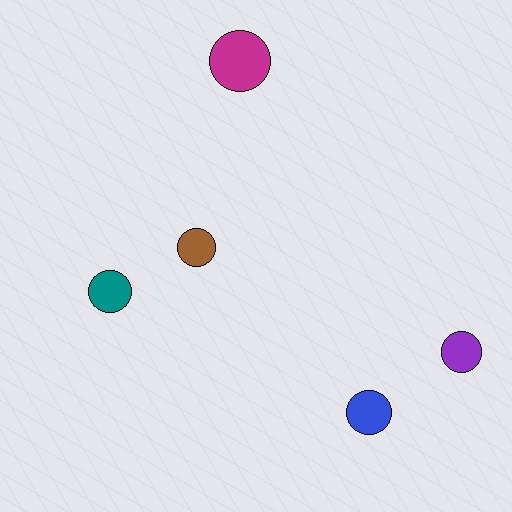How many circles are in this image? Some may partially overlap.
There are 5 circles.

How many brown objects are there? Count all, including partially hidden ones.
There is 1 brown object.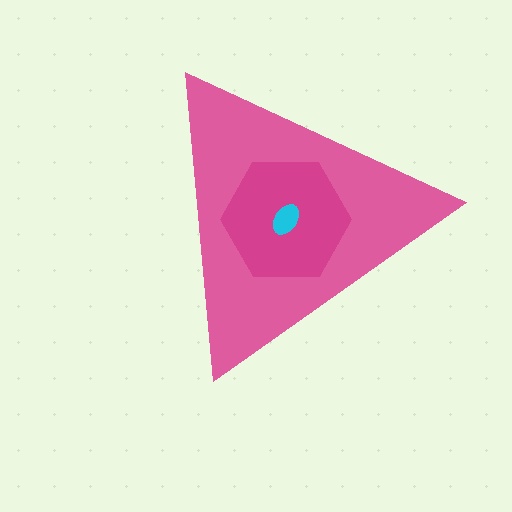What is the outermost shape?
The pink triangle.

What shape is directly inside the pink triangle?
The magenta hexagon.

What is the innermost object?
The cyan ellipse.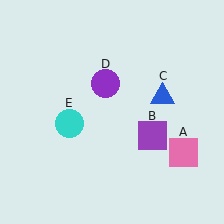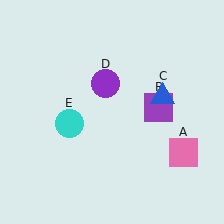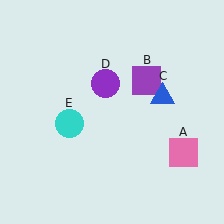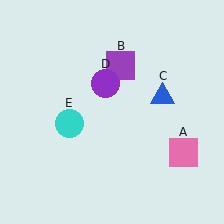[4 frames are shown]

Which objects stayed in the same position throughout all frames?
Pink square (object A) and blue triangle (object C) and purple circle (object D) and cyan circle (object E) remained stationary.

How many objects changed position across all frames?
1 object changed position: purple square (object B).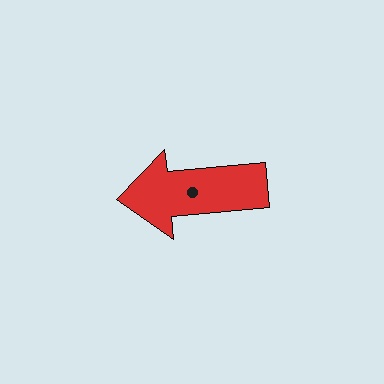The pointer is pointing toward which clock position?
Roughly 9 o'clock.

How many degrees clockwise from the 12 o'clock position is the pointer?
Approximately 264 degrees.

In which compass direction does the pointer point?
West.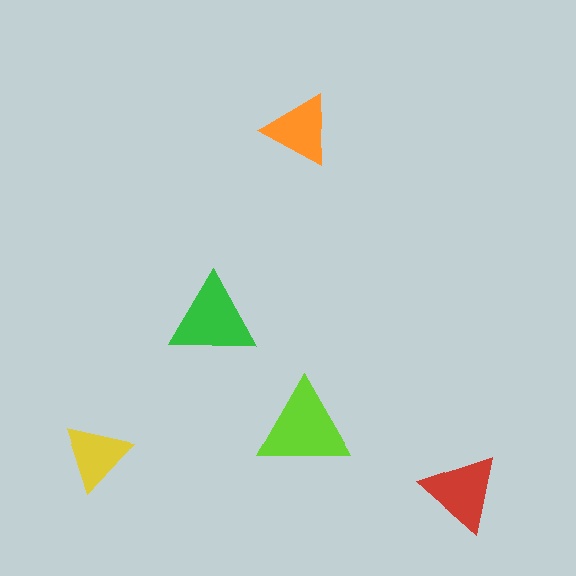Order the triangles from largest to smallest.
the lime one, the green one, the red one, the orange one, the yellow one.